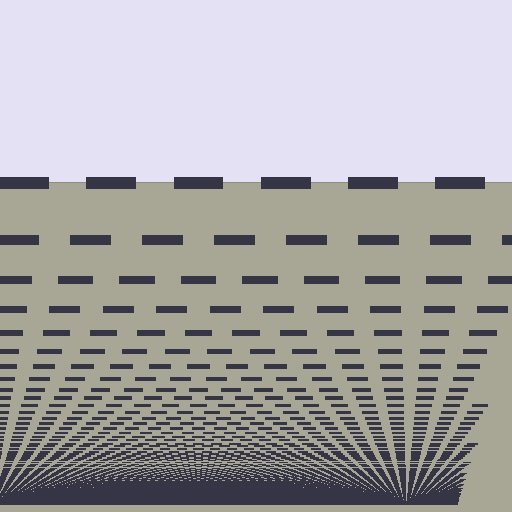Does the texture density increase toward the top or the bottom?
Density increases toward the bottom.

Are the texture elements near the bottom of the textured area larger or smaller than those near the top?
Smaller. The gradient is inverted — elements near the bottom are smaller and denser.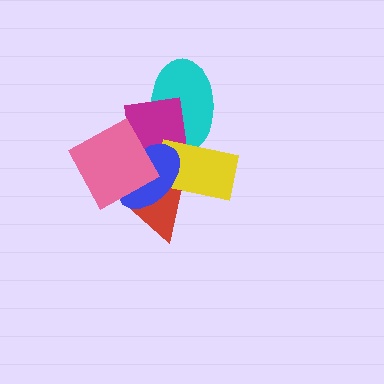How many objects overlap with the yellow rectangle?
4 objects overlap with the yellow rectangle.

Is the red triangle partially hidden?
Yes, it is partially covered by another shape.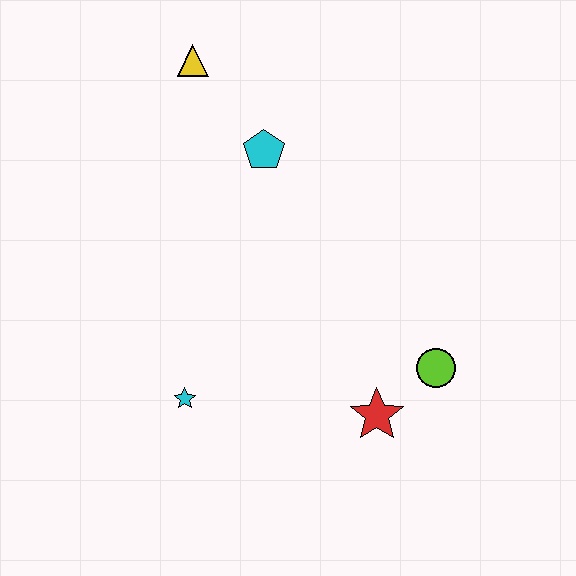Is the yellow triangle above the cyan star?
Yes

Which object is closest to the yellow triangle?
The cyan pentagon is closest to the yellow triangle.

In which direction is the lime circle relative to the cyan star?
The lime circle is to the right of the cyan star.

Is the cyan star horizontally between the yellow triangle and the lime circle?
No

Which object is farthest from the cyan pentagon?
The red star is farthest from the cyan pentagon.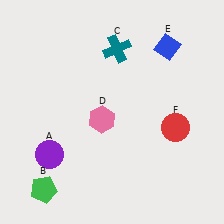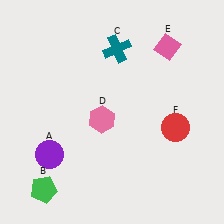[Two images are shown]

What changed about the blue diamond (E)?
In Image 1, E is blue. In Image 2, it changed to pink.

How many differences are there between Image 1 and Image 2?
There is 1 difference between the two images.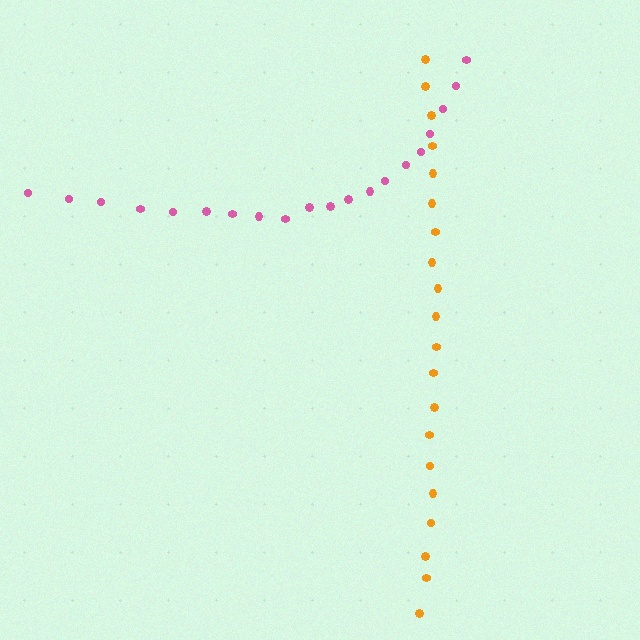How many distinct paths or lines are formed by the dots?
There are 2 distinct paths.